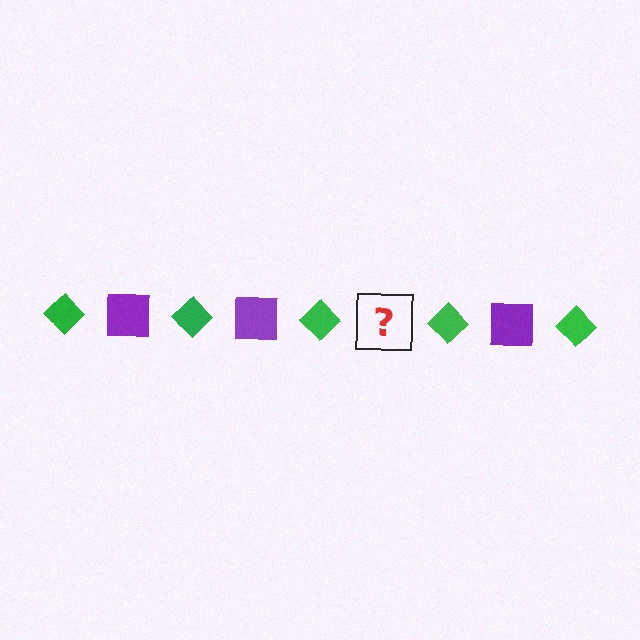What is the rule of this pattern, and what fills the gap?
The rule is that the pattern alternates between green diamond and purple square. The gap should be filled with a purple square.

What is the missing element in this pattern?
The missing element is a purple square.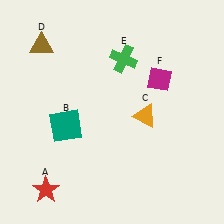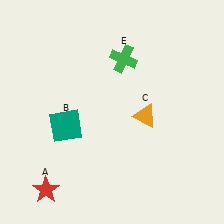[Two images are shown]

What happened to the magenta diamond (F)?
The magenta diamond (F) was removed in Image 2. It was in the top-right area of Image 1.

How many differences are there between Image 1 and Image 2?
There are 2 differences between the two images.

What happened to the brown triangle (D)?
The brown triangle (D) was removed in Image 2. It was in the top-left area of Image 1.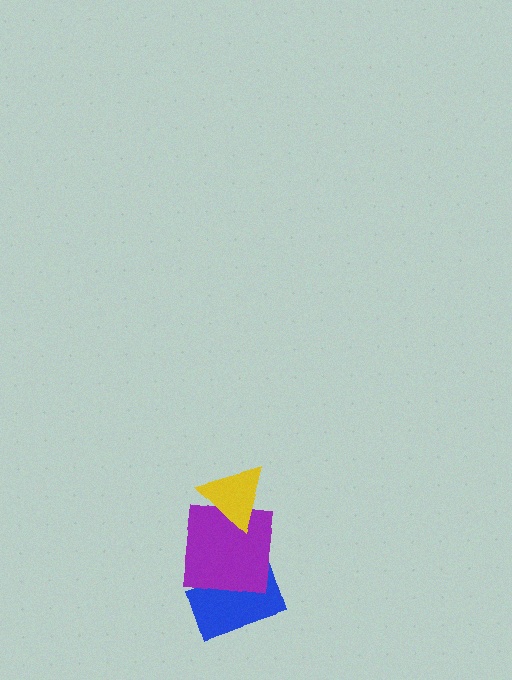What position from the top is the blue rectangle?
The blue rectangle is 3rd from the top.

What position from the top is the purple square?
The purple square is 2nd from the top.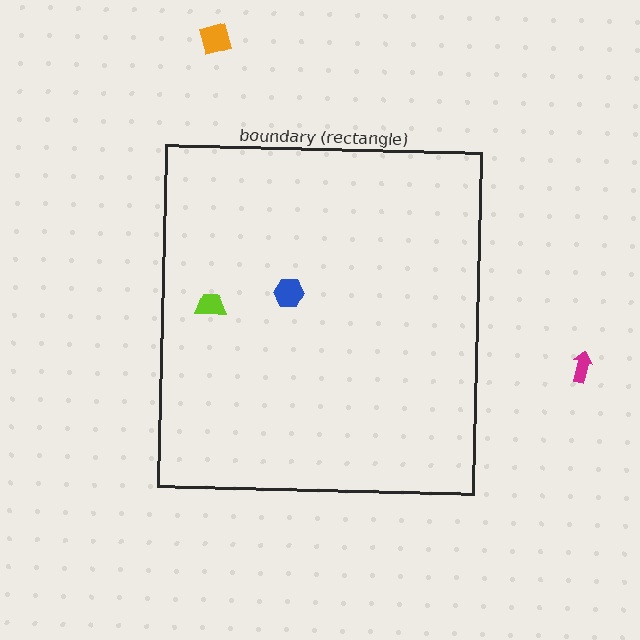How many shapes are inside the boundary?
2 inside, 2 outside.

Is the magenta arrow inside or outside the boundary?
Outside.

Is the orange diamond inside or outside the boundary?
Outside.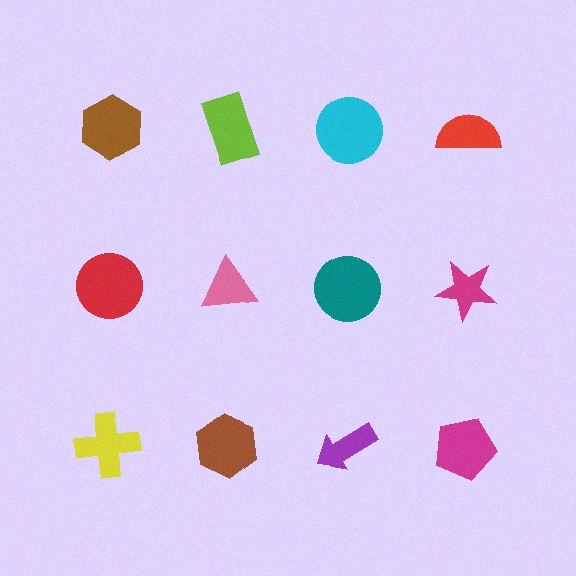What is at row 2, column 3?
A teal circle.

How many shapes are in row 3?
4 shapes.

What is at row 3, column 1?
A yellow cross.